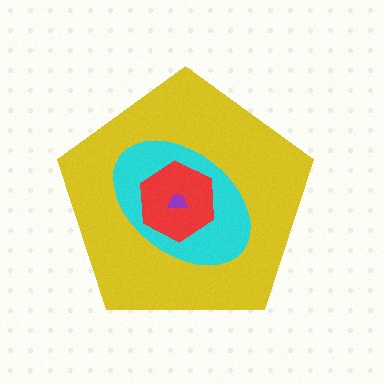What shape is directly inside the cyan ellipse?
The red hexagon.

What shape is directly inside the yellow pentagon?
The cyan ellipse.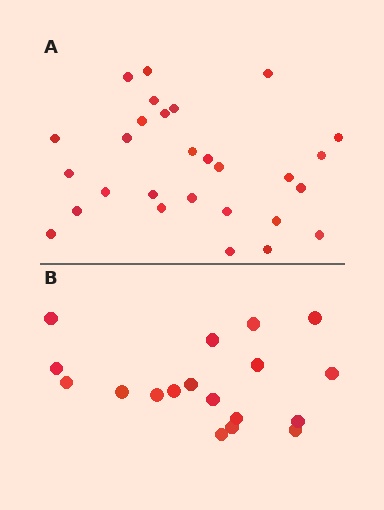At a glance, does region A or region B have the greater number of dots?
Region A (the top region) has more dots.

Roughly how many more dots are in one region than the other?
Region A has roughly 10 or so more dots than region B.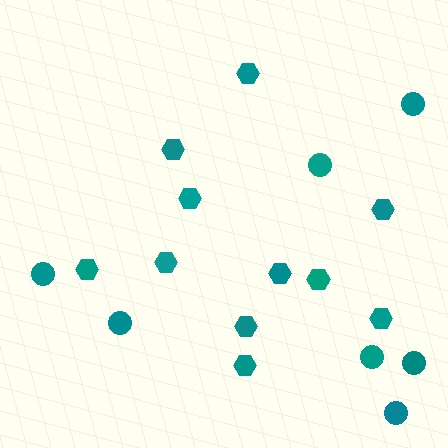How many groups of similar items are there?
There are 2 groups: one group of hexagons (11) and one group of circles (7).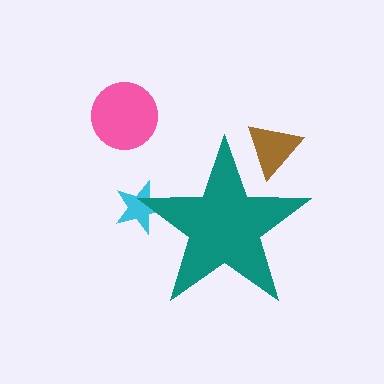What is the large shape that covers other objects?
A teal star.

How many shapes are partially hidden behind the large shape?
2 shapes are partially hidden.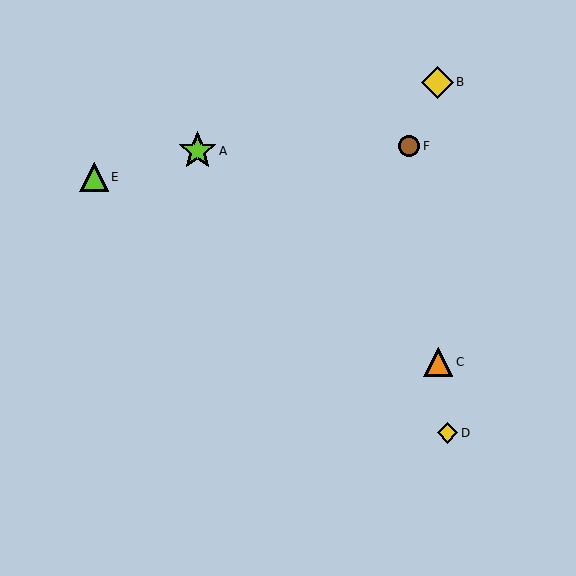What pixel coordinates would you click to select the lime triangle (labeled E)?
Click at (94, 177) to select the lime triangle E.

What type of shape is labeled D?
Shape D is a yellow diamond.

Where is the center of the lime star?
The center of the lime star is at (197, 151).